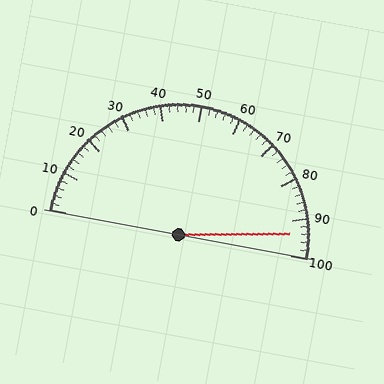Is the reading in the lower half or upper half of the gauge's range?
The reading is in the upper half of the range (0 to 100).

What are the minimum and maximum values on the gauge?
The gauge ranges from 0 to 100.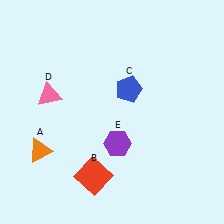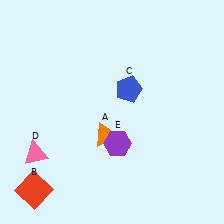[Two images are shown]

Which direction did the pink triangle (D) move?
The pink triangle (D) moved down.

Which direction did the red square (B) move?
The red square (B) moved left.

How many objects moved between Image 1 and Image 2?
3 objects moved between the two images.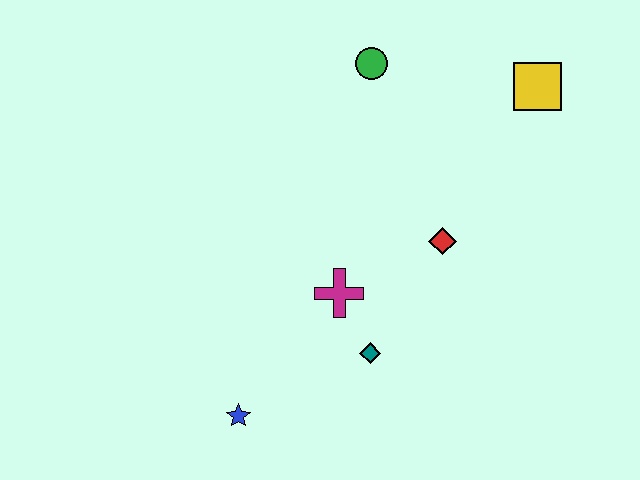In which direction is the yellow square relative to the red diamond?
The yellow square is above the red diamond.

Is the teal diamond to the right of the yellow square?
No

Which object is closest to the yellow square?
The green circle is closest to the yellow square.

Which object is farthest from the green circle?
The blue star is farthest from the green circle.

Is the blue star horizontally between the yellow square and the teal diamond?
No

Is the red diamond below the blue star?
No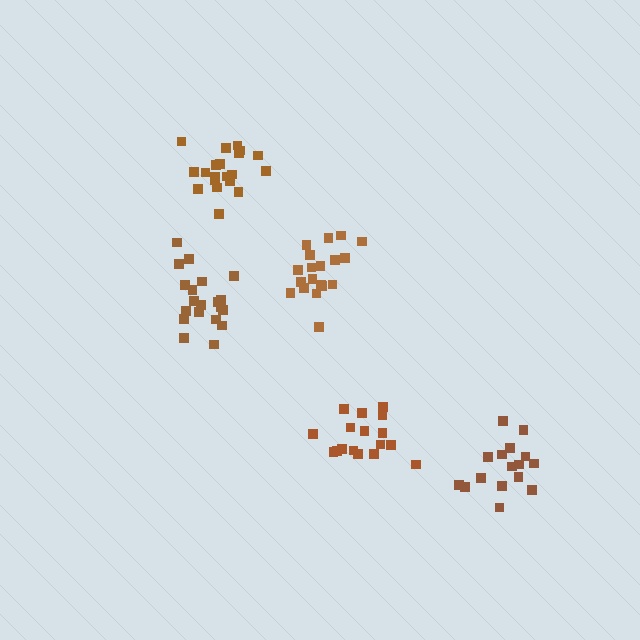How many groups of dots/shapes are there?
There are 5 groups.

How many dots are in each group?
Group 1: 21 dots, Group 2: 20 dots, Group 3: 17 dots, Group 4: 19 dots, Group 5: 16 dots (93 total).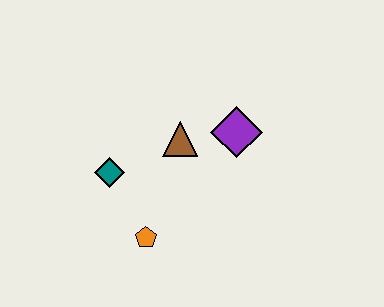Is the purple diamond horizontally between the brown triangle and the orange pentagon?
No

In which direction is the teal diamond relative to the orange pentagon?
The teal diamond is above the orange pentagon.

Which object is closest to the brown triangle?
The purple diamond is closest to the brown triangle.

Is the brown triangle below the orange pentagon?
No